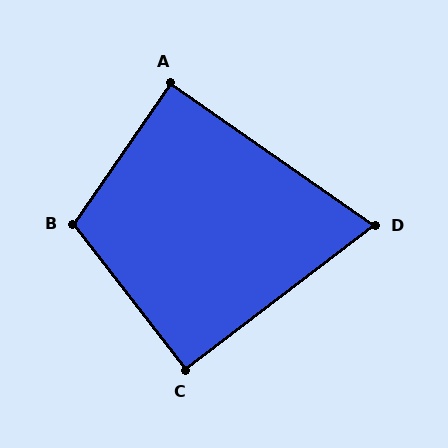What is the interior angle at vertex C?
Approximately 90 degrees (approximately right).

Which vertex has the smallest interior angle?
D, at approximately 72 degrees.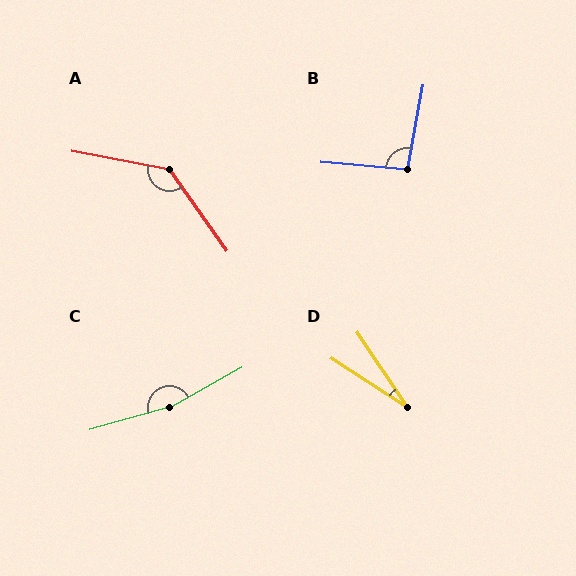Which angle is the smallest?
D, at approximately 24 degrees.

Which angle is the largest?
C, at approximately 167 degrees.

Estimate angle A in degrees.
Approximately 136 degrees.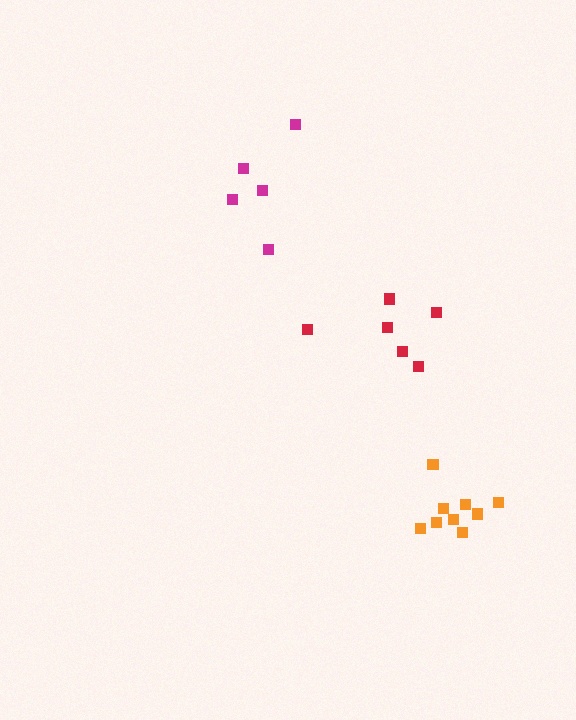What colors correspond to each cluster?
The clusters are colored: red, magenta, orange.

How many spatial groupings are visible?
There are 3 spatial groupings.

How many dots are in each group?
Group 1: 6 dots, Group 2: 5 dots, Group 3: 9 dots (20 total).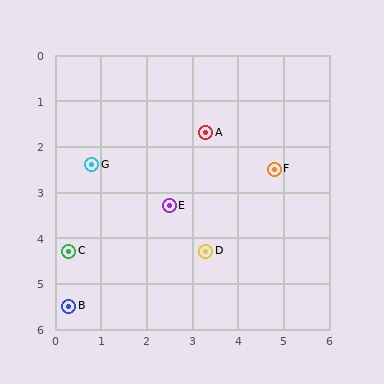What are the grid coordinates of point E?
Point E is at approximately (2.5, 3.3).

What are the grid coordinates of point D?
Point D is at approximately (3.3, 4.3).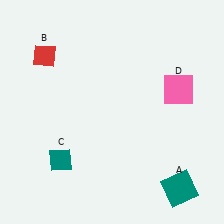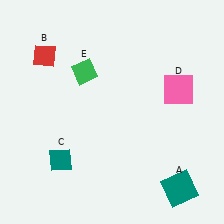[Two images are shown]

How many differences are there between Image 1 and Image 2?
There is 1 difference between the two images.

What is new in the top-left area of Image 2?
A green diamond (E) was added in the top-left area of Image 2.